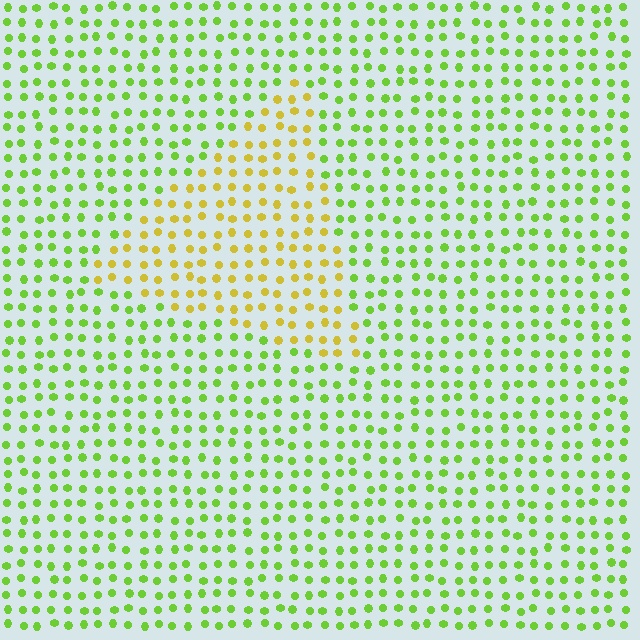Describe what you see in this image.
The image is filled with small lime elements in a uniform arrangement. A triangle-shaped region is visible where the elements are tinted to a slightly different hue, forming a subtle color boundary.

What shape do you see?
I see a triangle.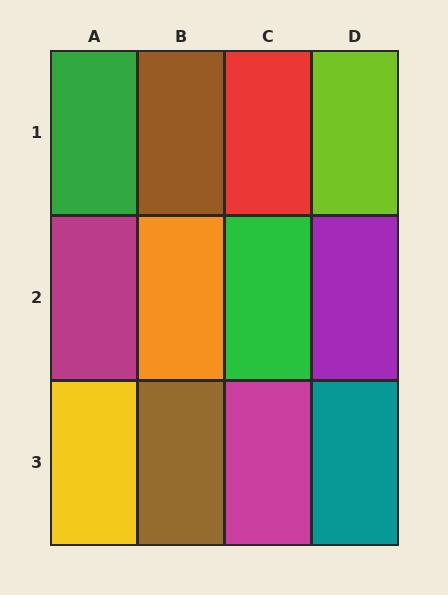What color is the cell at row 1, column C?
Red.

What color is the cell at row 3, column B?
Brown.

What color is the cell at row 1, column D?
Lime.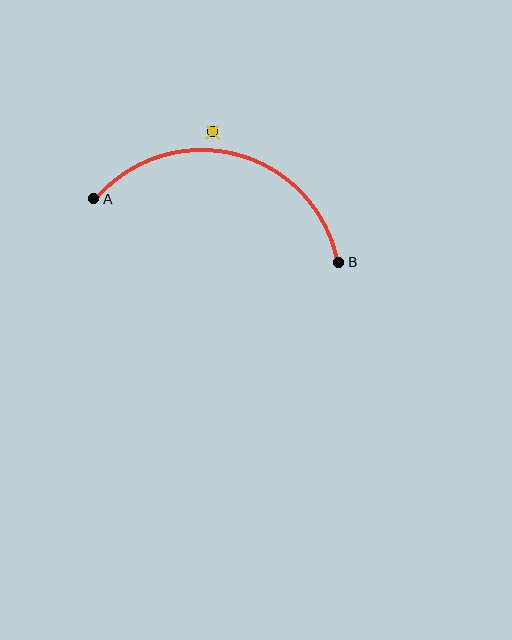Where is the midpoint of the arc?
The arc midpoint is the point on the curve farthest from the straight line joining A and B. It sits above that line.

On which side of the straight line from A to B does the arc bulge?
The arc bulges above the straight line connecting A and B.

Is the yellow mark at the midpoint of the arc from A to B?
No — the yellow mark does not lie on the arc at all. It sits slightly outside the curve.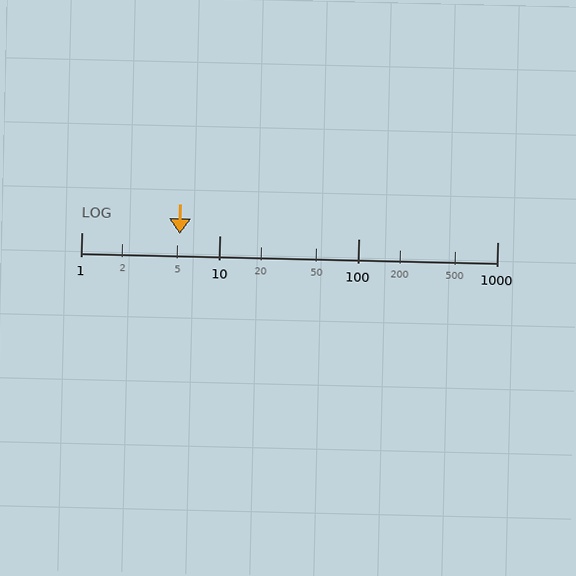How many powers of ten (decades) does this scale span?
The scale spans 3 decades, from 1 to 1000.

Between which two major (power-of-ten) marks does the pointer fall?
The pointer is between 1 and 10.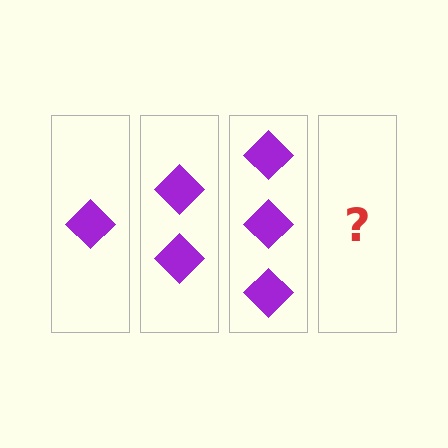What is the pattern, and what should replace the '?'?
The pattern is that each step adds one more diamond. The '?' should be 4 diamonds.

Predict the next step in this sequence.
The next step is 4 diamonds.